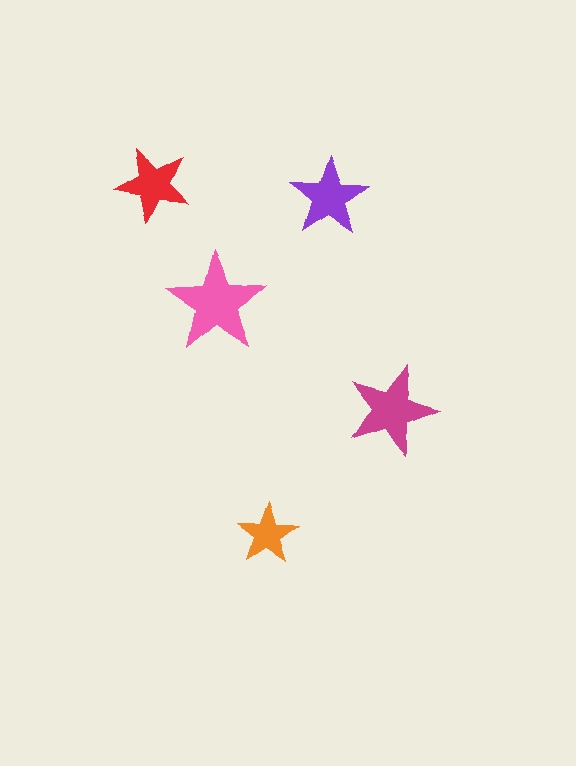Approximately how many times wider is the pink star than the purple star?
About 1.5 times wider.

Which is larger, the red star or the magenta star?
The magenta one.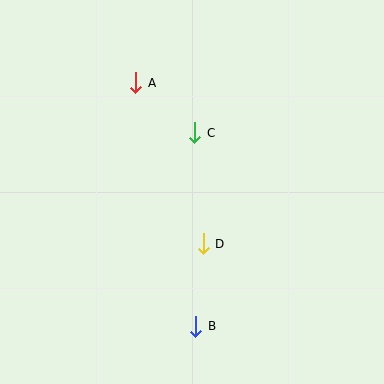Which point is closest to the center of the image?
Point D at (203, 244) is closest to the center.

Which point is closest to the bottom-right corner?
Point B is closest to the bottom-right corner.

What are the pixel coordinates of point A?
Point A is at (136, 83).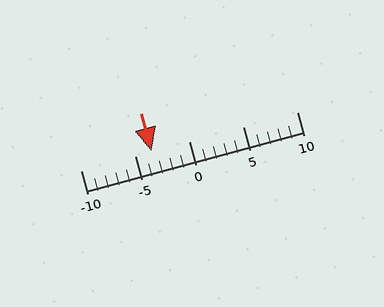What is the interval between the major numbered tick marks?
The major tick marks are spaced 5 units apart.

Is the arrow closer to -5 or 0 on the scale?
The arrow is closer to -5.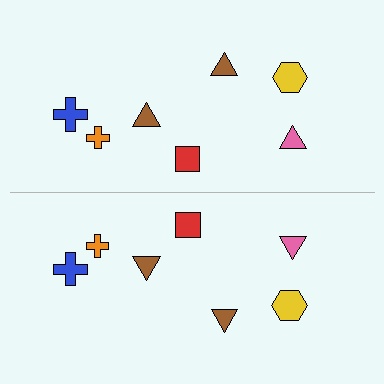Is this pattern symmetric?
Yes, this pattern has bilateral (reflection) symmetry.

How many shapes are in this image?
There are 14 shapes in this image.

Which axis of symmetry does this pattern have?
The pattern has a horizontal axis of symmetry running through the center of the image.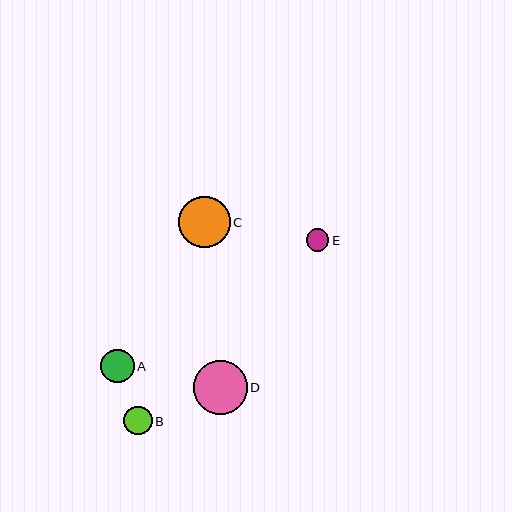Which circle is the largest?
Circle D is the largest with a size of approximately 54 pixels.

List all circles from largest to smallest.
From largest to smallest: D, C, A, B, E.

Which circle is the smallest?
Circle E is the smallest with a size of approximately 22 pixels.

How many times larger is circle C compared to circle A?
Circle C is approximately 1.5 times the size of circle A.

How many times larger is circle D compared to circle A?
Circle D is approximately 1.6 times the size of circle A.